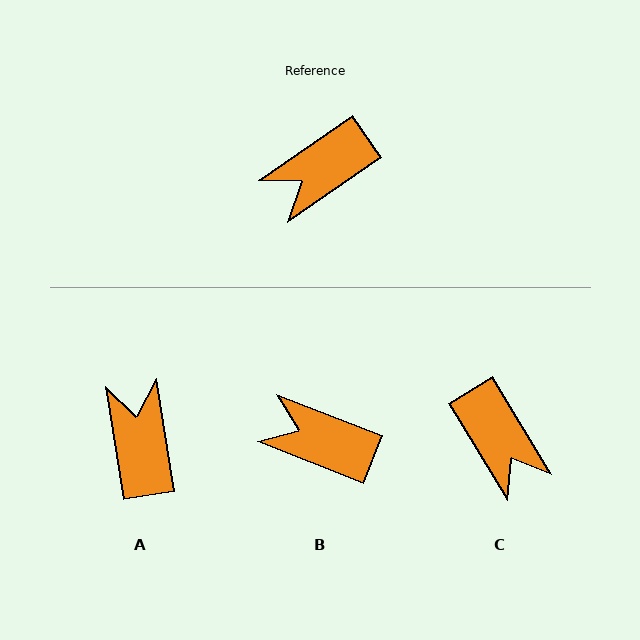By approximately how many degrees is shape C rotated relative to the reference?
Approximately 87 degrees counter-clockwise.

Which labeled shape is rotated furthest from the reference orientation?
A, about 116 degrees away.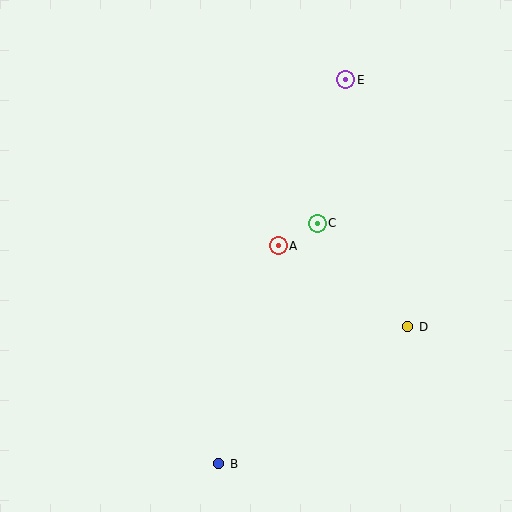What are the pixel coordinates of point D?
Point D is at (408, 327).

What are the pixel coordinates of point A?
Point A is at (278, 246).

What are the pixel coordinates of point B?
Point B is at (219, 464).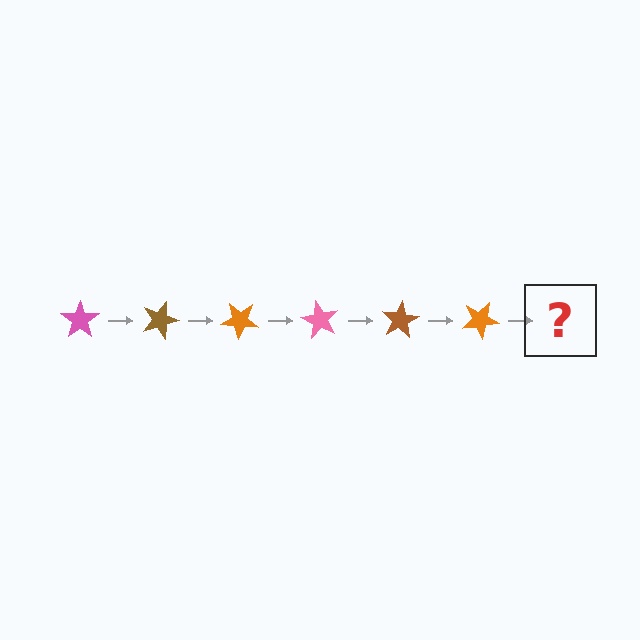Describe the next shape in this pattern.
It should be a pink star, rotated 120 degrees from the start.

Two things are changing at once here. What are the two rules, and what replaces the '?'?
The two rules are that it rotates 20 degrees each step and the color cycles through pink, brown, and orange. The '?' should be a pink star, rotated 120 degrees from the start.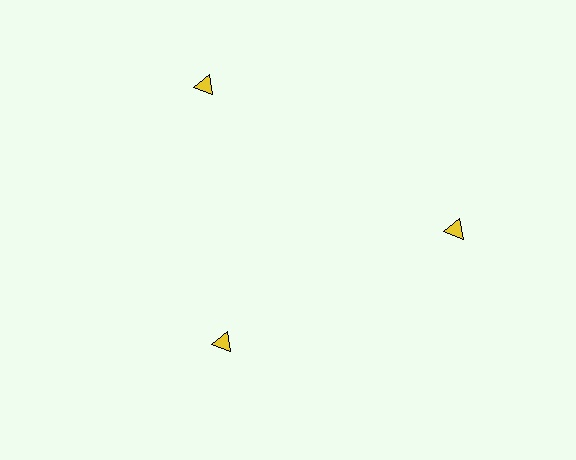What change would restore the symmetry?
The symmetry would be restored by moving it outward, back onto the ring so that all 3 triangles sit at equal angles and equal distance from the center.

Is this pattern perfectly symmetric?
No. The 3 yellow triangles are arranged in a ring, but one element near the 7 o'clock position is pulled inward toward the center, breaking the 3-fold rotational symmetry.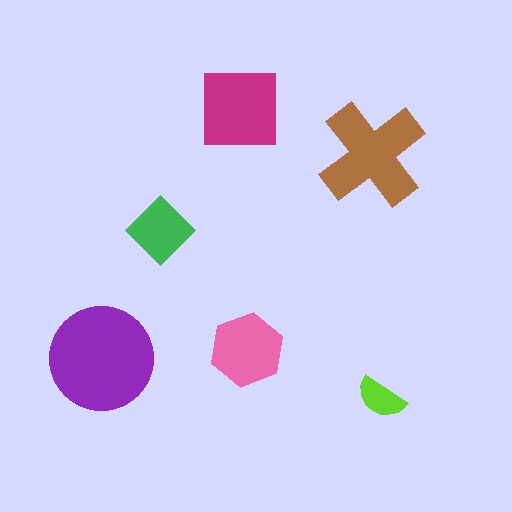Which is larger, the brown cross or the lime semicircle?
The brown cross.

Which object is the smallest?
The lime semicircle.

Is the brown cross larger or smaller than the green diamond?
Larger.